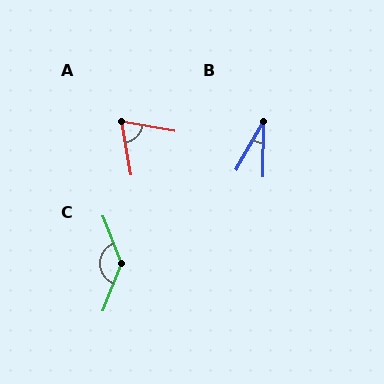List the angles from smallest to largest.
B (29°), A (70°), C (138°).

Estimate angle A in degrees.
Approximately 70 degrees.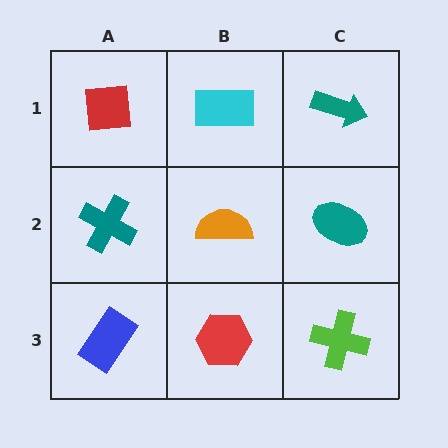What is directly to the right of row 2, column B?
A teal ellipse.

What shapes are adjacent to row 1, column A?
A teal cross (row 2, column A), a cyan rectangle (row 1, column B).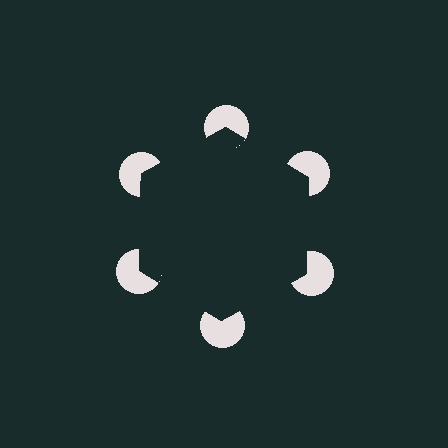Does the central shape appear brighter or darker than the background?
It typically appears slightly darker than the background, even though no actual brightness change is drawn.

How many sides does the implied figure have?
6 sides.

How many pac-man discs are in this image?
There are 6 — one at each vertex of the illusory hexagon.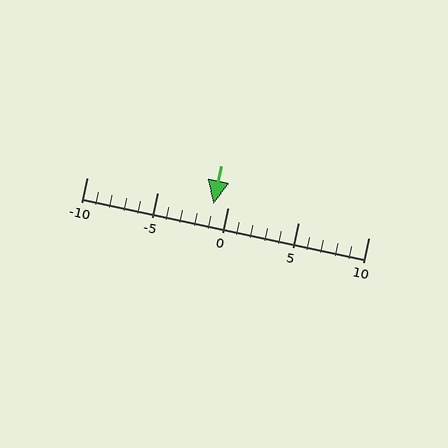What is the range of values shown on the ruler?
The ruler shows values from -10 to 10.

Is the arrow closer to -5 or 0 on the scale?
The arrow is closer to 0.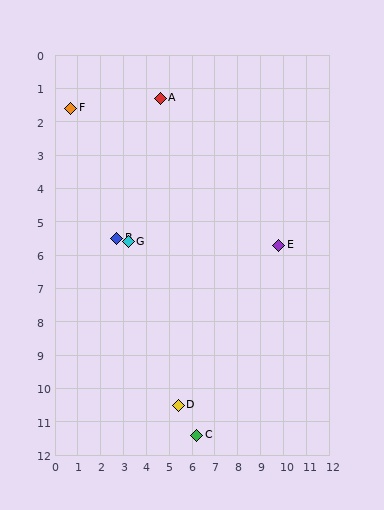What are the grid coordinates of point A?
Point A is at approximately (4.6, 1.3).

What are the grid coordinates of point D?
Point D is at approximately (5.4, 10.5).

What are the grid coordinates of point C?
Point C is at approximately (6.2, 11.4).